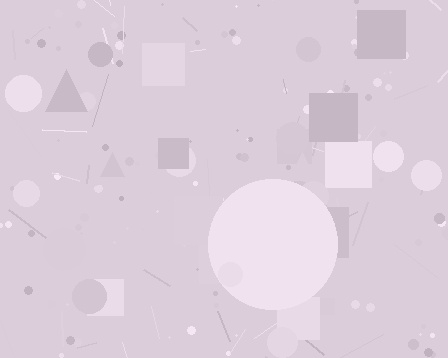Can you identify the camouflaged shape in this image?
The camouflaged shape is a circle.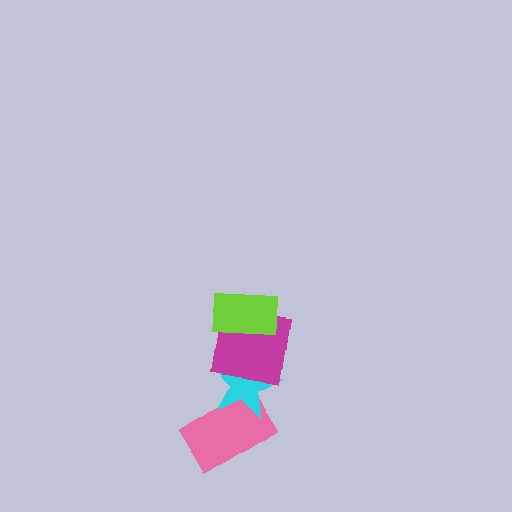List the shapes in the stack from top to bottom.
From top to bottom: the lime rectangle, the magenta square, the cyan star, the pink rectangle.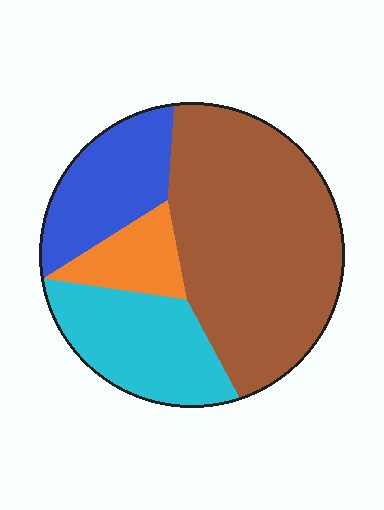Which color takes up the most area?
Brown, at roughly 50%.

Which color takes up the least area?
Orange, at roughly 10%.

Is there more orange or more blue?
Blue.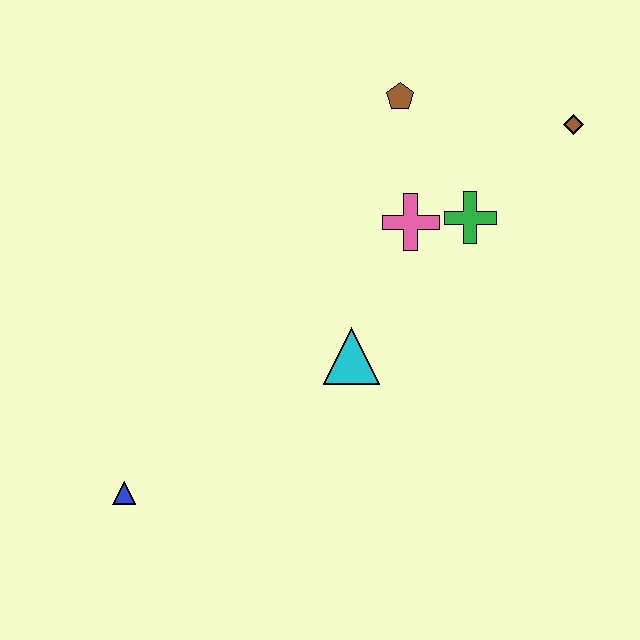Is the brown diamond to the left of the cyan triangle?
No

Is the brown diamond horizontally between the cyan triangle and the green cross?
No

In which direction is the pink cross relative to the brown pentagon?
The pink cross is below the brown pentagon.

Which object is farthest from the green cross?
The blue triangle is farthest from the green cross.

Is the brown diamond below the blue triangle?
No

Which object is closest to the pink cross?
The green cross is closest to the pink cross.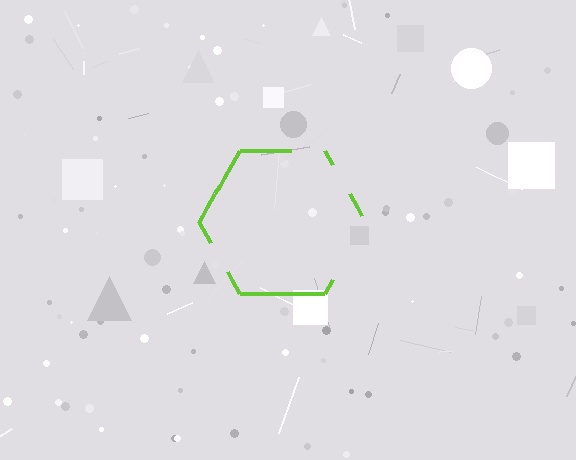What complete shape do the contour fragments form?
The contour fragments form a hexagon.